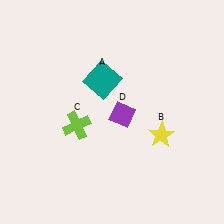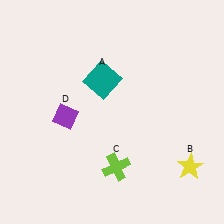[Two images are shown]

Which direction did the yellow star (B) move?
The yellow star (B) moved down.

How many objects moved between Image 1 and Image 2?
3 objects moved between the two images.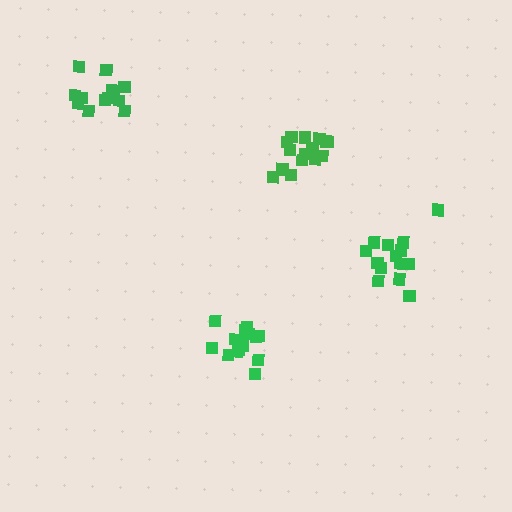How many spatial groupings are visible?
There are 4 spatial groupings.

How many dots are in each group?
Group 1: 13 dots, Group 2: 15 dots, Group 3: 14 dots, Group 4: 17 dots (59 total).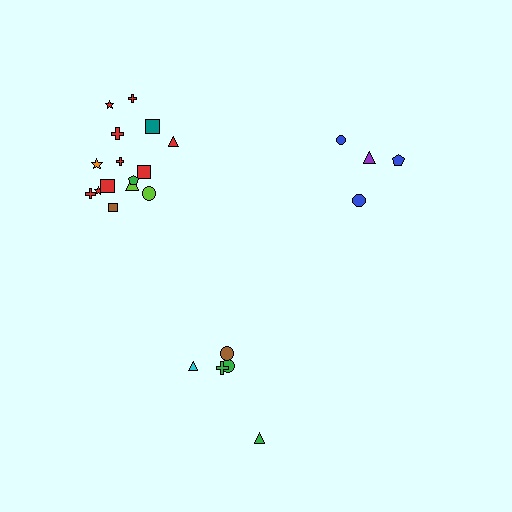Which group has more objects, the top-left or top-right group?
The top-left group.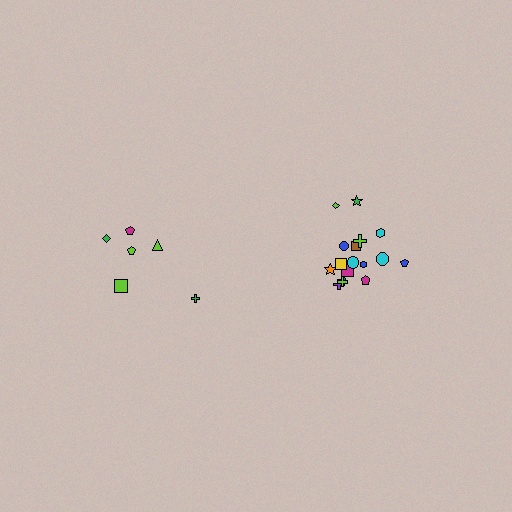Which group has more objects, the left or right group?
The right group.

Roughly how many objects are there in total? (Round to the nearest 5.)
Roughly 25 objects in total.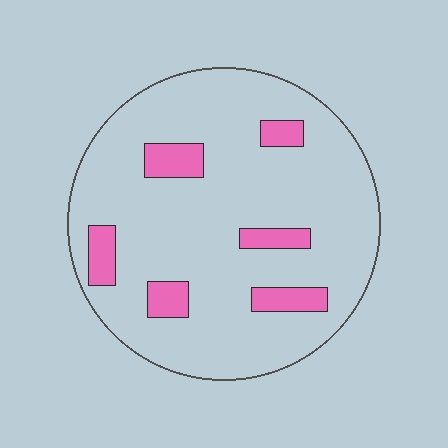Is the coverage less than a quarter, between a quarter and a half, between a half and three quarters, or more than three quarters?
Less than a quarter.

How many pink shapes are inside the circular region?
6.